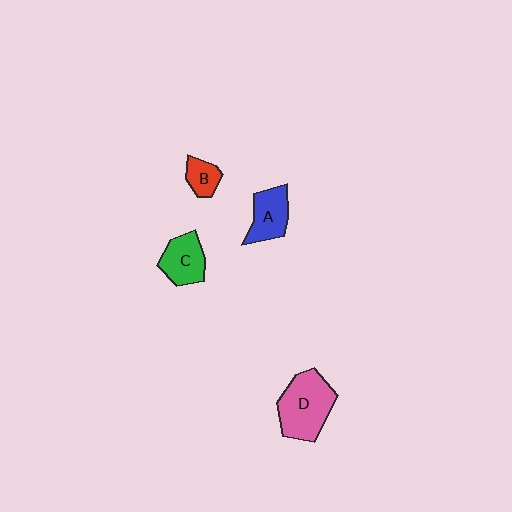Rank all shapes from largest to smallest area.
From largest to smallest: D (pink), C (green), A (blue), B (red).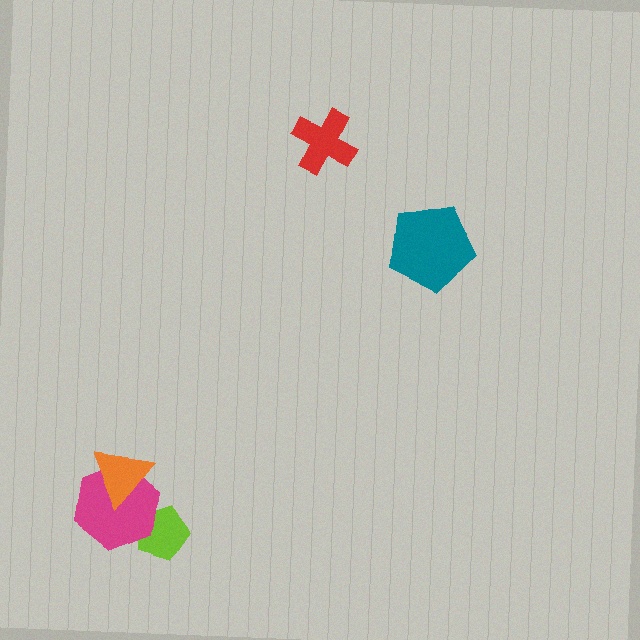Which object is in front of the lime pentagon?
The magenta hexagon is in front of the lime pentagon.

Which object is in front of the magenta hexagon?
The orange triangle is in front of the magenta hexagon.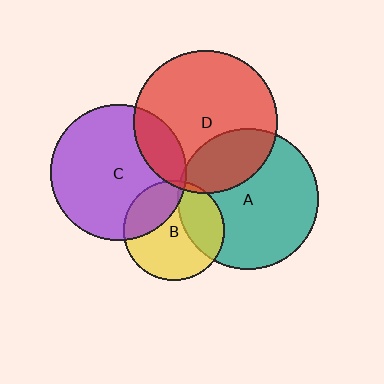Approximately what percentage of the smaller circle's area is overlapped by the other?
Approximately 20%.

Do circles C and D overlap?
Yes.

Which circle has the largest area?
Circle D (red).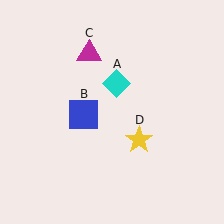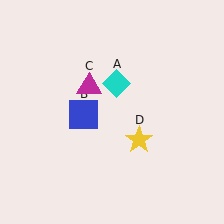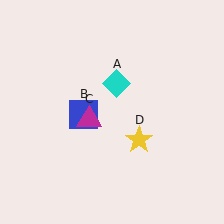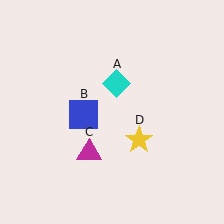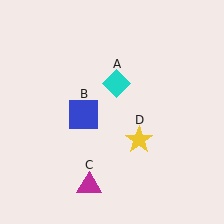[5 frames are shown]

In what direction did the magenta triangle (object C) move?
The magenta triangle (object C) moved down.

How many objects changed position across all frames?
1 object changed position: magenta triangle (object C).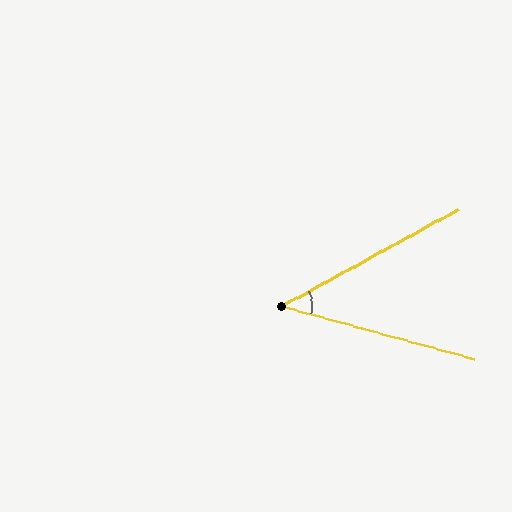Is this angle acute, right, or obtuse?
It is acute.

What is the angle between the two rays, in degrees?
Approximately 44 degrees.